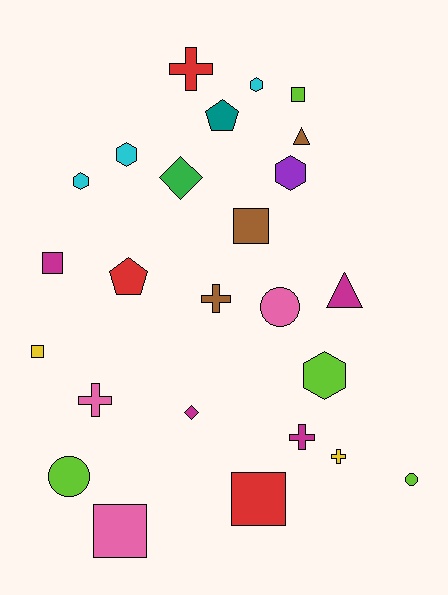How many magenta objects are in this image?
There are 4 magenta objects.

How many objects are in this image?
There are 25 objects.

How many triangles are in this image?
There are 2 triangles.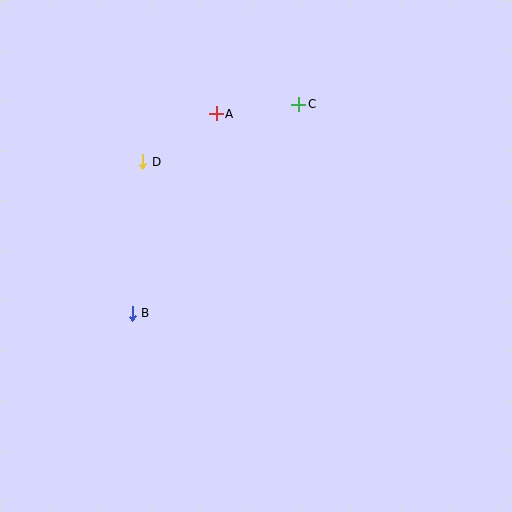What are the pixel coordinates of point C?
Point C is at (299, 104).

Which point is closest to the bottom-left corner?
Point B is closest to the bottom-left corner.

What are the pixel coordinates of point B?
Point B is at (132, 313).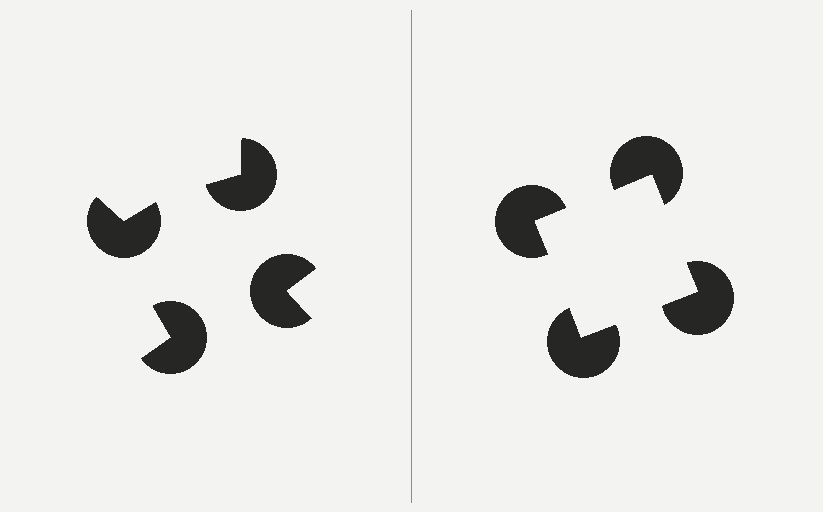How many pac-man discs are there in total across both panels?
8 — 4 on each side.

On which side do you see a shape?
An illusory square appears on the right side. On the left side the wedge cuts are rotated, so no coherent shape forms.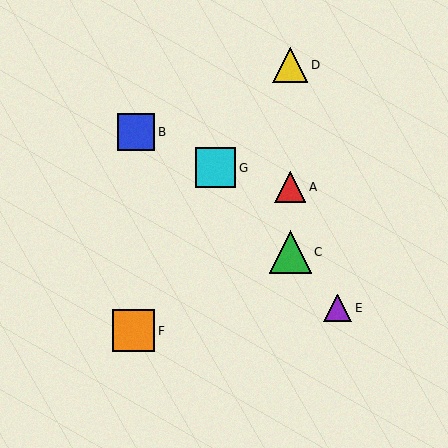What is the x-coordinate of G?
Object G is at x≈215.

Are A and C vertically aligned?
Yes, both are at x≈290.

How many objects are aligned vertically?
3 objects (A, C, D) are aligned vertically.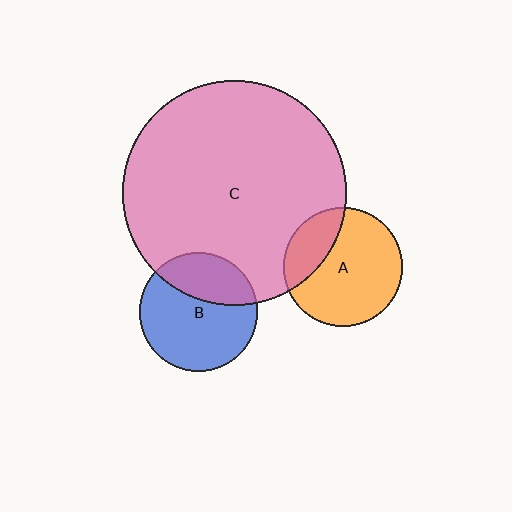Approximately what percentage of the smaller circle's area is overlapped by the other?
Approximately 25%.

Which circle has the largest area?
Circle C (pink).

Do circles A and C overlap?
Yes.